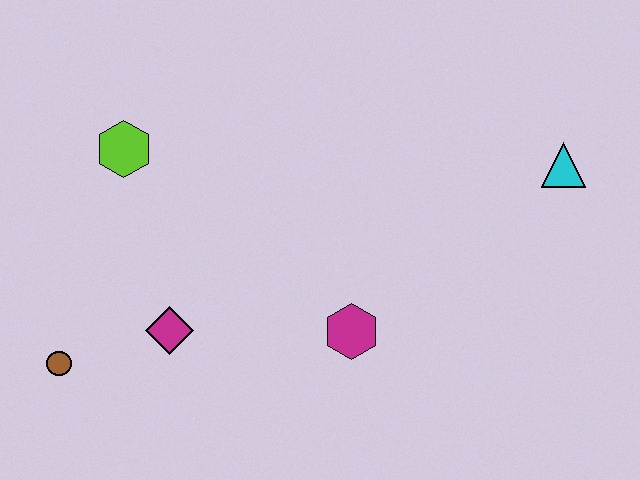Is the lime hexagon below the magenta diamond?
No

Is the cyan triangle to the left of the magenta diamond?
No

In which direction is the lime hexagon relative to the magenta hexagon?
The lime hexagon is to the left of the magenta hexagon.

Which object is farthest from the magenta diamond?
The cyan triangle is farthest from the magenta diamond.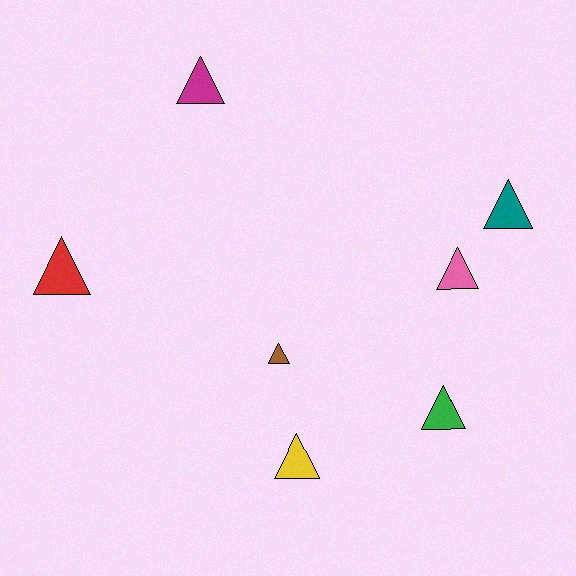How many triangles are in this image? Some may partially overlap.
There are 7 triangles.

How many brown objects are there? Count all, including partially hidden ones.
There is 1 brown object.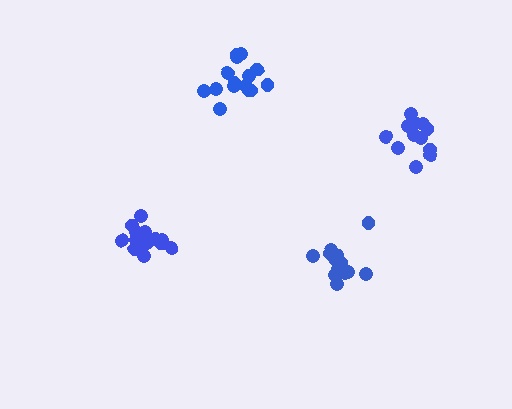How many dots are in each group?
Group 1: 15 dots, Group 2: 15 dots, Group 3: 12 dots, Group 4: 14 dots (56 total).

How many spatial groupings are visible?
There are 4 spatial groupings.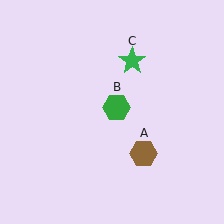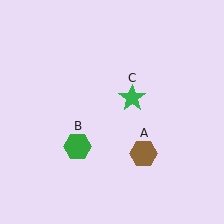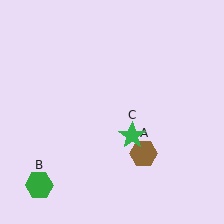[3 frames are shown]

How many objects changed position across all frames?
2 objects changed position: green hexagon (object B), green star (object C).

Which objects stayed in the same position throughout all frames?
Brown hexagon (object A) remained stationary.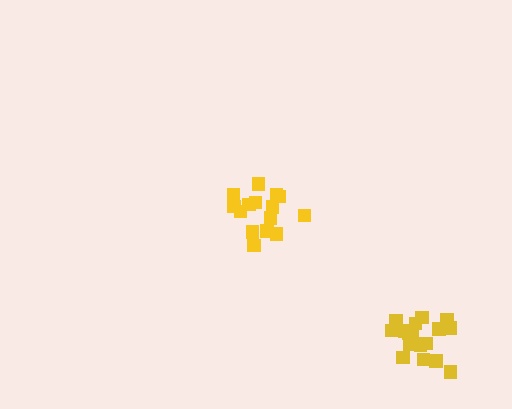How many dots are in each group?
Group 1: 15 dots, Group 2: 17 dots (32 total).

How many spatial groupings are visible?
There are 2 spatial groupings.